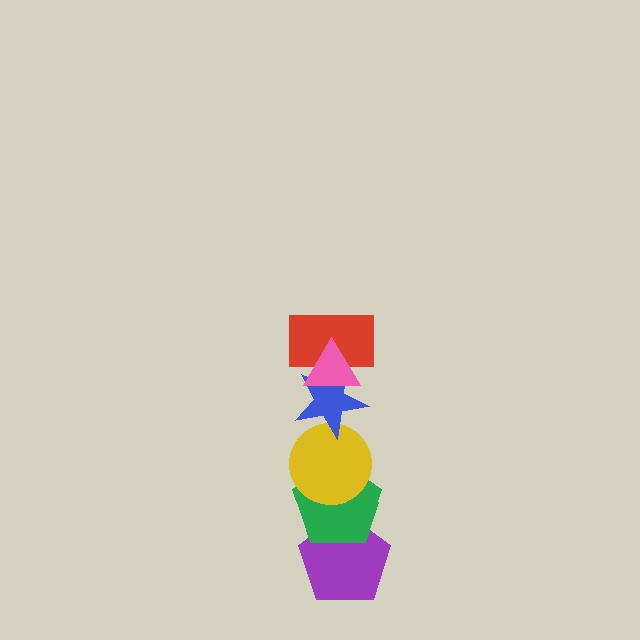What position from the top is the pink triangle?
The pink triangle is 1st from the top.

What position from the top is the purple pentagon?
The purple pentagon is 6th from the top.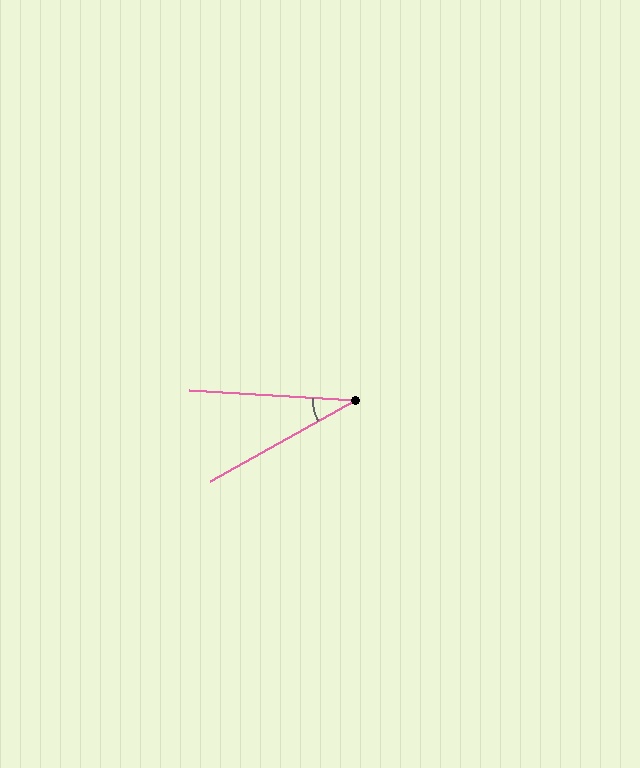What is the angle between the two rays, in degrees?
Approximately 32 degrees.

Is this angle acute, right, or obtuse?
It is acute.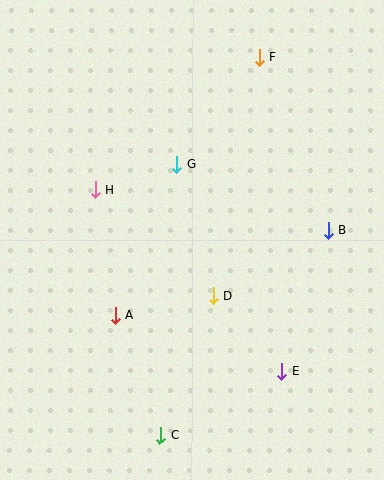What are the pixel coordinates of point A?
Point A is at (115, 315).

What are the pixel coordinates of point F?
Point F is at (260, 57).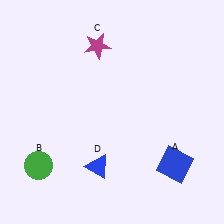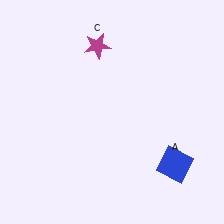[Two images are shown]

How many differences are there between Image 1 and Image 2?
There are 2 differences between the two images.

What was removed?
The blue triangle (D), the green circle (B) were removed in Image 2.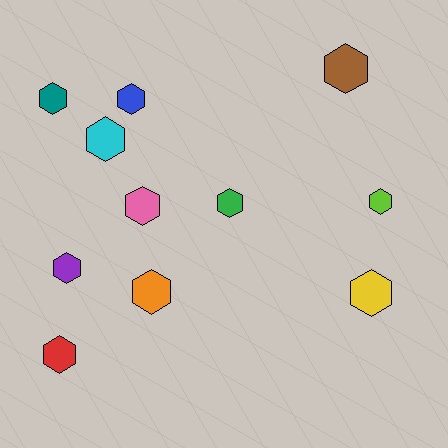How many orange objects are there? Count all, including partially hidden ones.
There is 1 orange object.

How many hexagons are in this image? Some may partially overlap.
There are 11 hexagons.